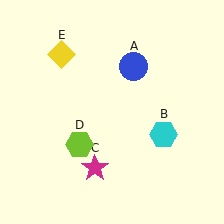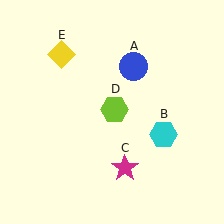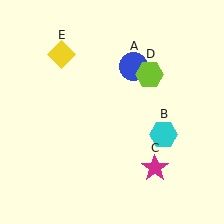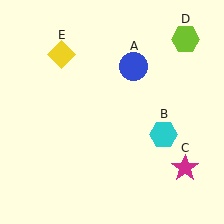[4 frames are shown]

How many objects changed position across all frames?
2 objects changed position: magenta star (object C), lime hexagon (object D).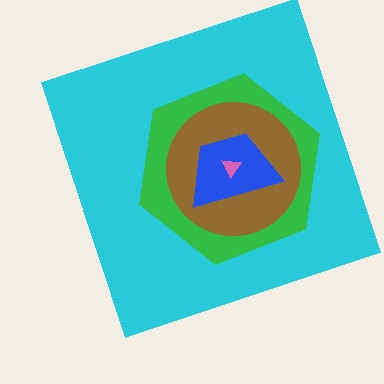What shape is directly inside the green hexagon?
The brown circle.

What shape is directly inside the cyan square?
The green hexagon.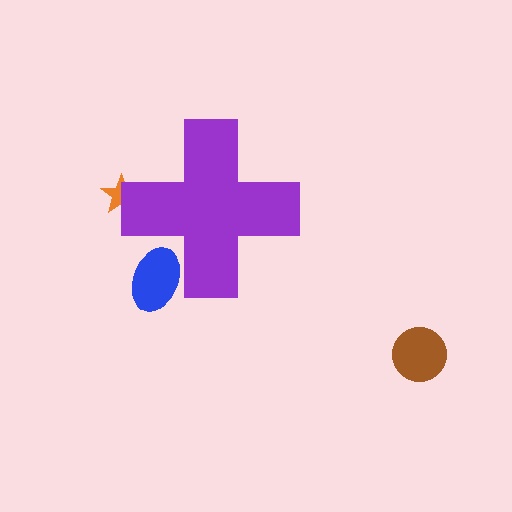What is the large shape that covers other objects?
A purple cross.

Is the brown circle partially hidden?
No, the brown circle is fully visible.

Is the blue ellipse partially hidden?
Yes, the blue ellipse is partially hidden behind the purple cross.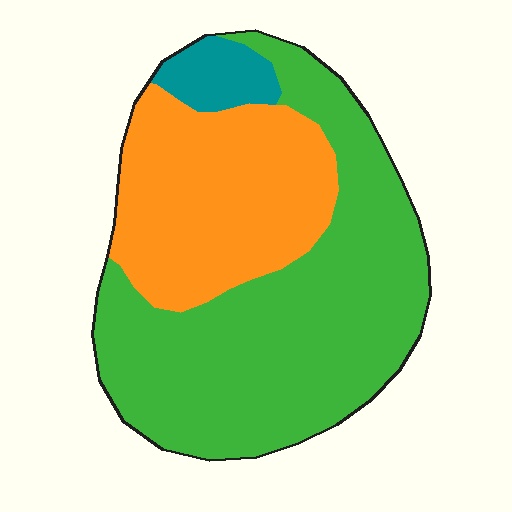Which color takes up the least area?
Teal, at roughly 5%.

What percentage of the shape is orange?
Orange takes up between a quarter and a half of the shape.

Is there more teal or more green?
Green.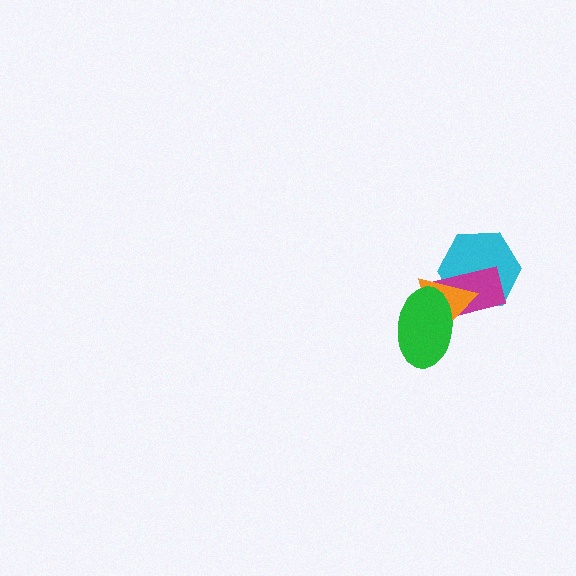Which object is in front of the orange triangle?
The green ellipse is in front of the orange triangle.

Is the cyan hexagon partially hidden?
Yes, it is partially covered by another shape.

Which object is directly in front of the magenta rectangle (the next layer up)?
The orange triangle is directly in front of the magenta rectangle.